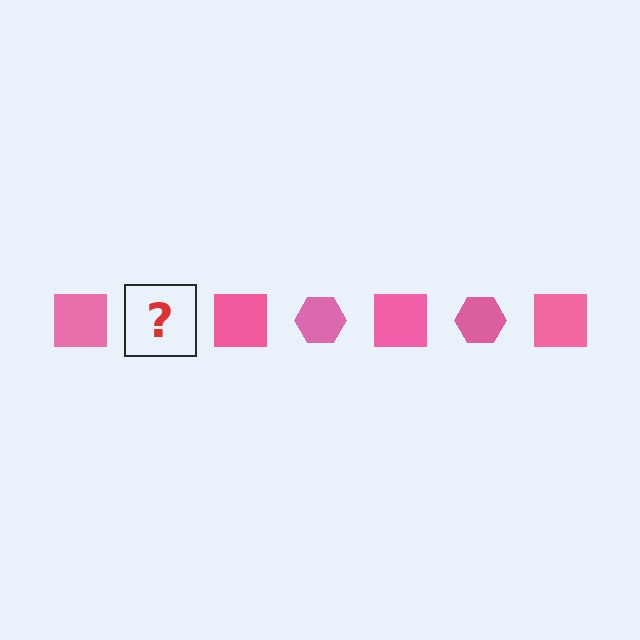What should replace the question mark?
The question mark should be replaced with a pink hexagon.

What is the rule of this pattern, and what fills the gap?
The rule is that the pattern cycles through square, hexagon shapes in pink. The gap should be filled with a pink hexagon.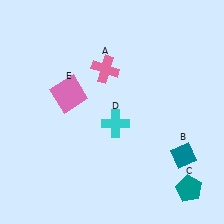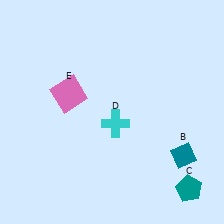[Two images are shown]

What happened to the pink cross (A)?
The pink cross (A) was removed in Image 2. It was in the top-left area of Image 1.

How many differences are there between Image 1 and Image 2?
There is 1 difference between the two images.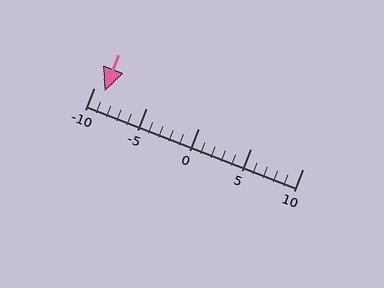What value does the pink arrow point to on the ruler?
The pink arrow points to approximately -9.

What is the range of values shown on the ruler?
The ruler shows values from -10 to 10.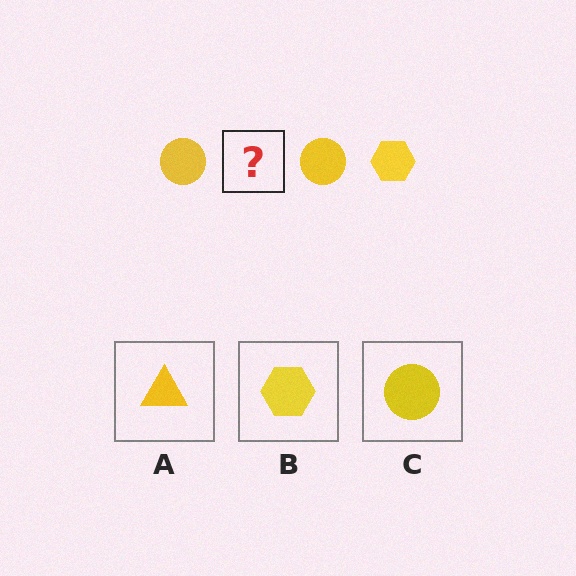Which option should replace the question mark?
Option B.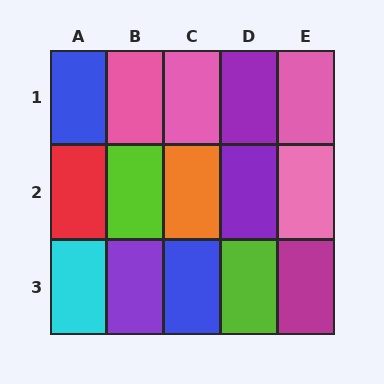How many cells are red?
1 cell is red.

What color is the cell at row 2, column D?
Purple.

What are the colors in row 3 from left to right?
Cyan, purple, blue, lime, magenta.